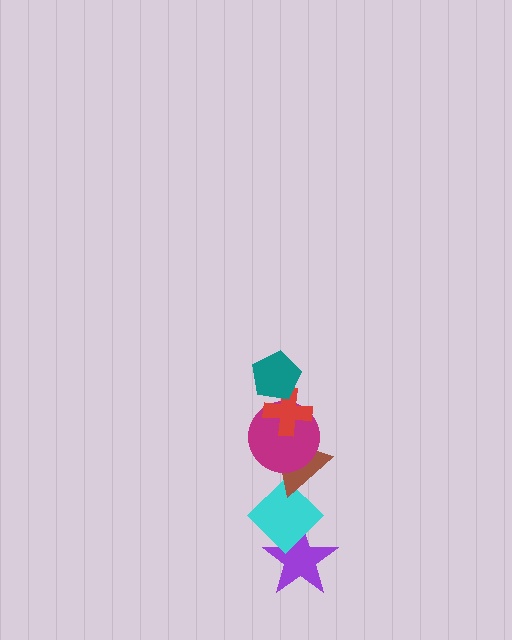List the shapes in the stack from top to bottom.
From top to bottom: the teal pentagon, the red cross, the magenta circle, the brown triangle, the cyan diamond, the purple star.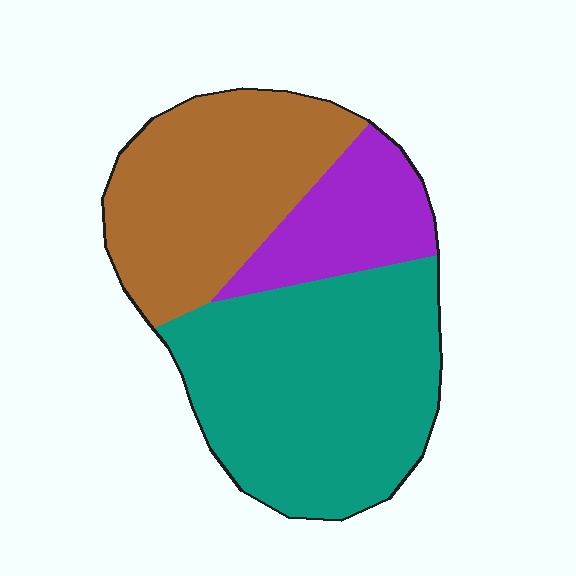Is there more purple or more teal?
Teal.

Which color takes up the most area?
Teal, at roughly 50%.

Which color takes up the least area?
Purple, at roughly 15%.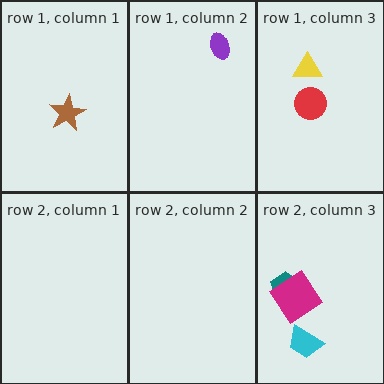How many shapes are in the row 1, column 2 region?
1.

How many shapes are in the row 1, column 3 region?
2.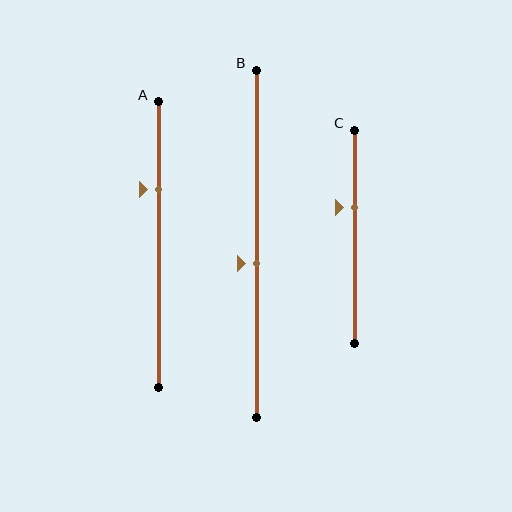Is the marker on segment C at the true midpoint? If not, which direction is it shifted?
No, the marker on segment C is shifted upward by about 14% of the segment length.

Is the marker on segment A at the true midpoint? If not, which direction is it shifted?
No, the marker on segment A is shifted upward by about 19% of the segment length.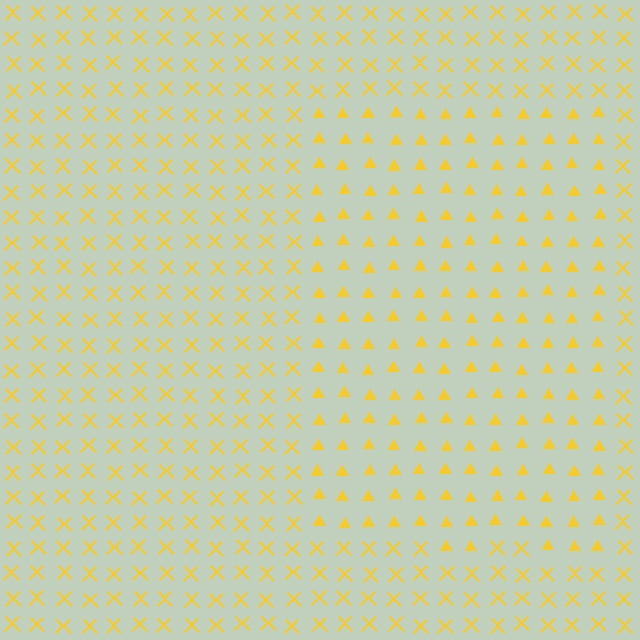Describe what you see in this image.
The image is filled with small yellow elements arranged in a uniform grid. A rectangle-shaped region contains triangles, while the surrounding area contains X marks. The boundary is defined purely by the change in element shape.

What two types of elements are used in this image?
The image uses triangles inside the rectangle region and X marks outside it.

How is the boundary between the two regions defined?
The boundary is defined by a change in element shape: triangles inside vs. X marks outside. All elements share the same color and spacing.